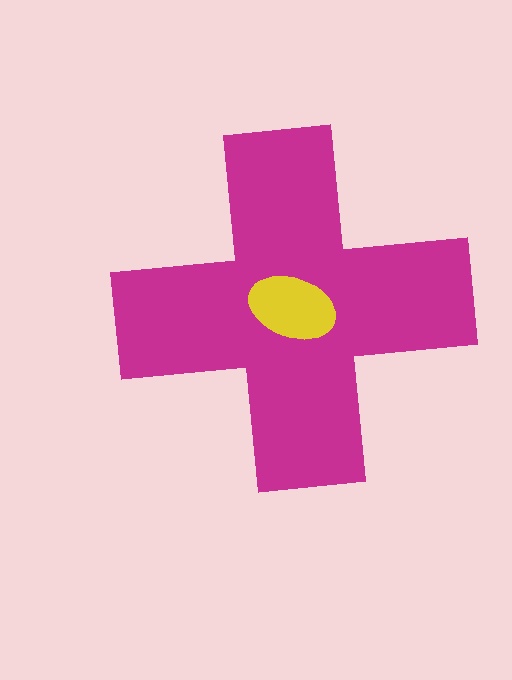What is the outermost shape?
The magenta cross.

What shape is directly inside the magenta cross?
The yellow ellipse.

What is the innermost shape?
The yellow ellipse.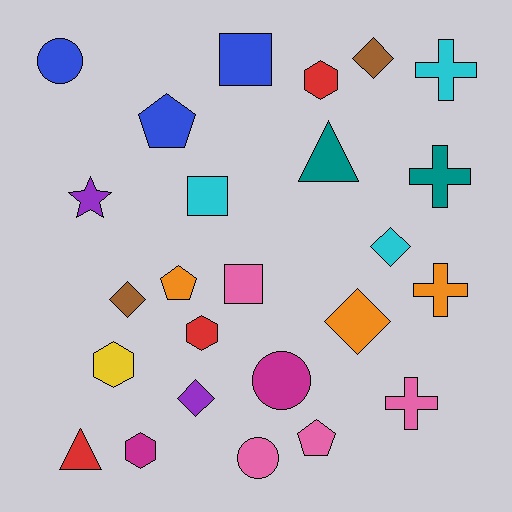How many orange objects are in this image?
There are 3 orange objects.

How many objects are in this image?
There are 25 objects.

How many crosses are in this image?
There are 4 crosses.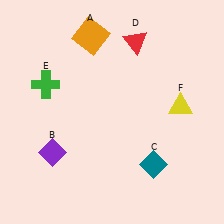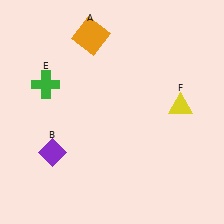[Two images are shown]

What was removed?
The red triangle (D), the teal diamond (C) were removed in Image 2.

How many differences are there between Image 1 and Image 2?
There are 2 differences between the two images.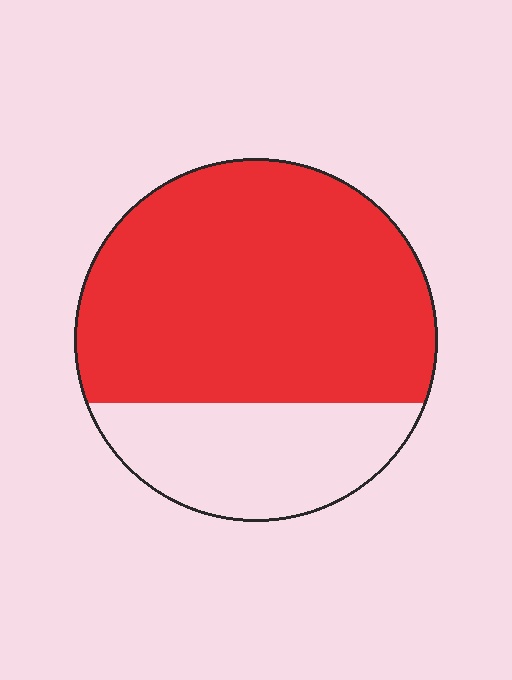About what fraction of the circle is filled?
About three quarters (3/4).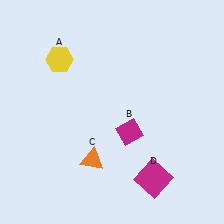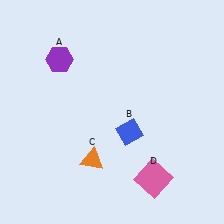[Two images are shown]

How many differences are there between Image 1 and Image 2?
There are 3 differences between the two images.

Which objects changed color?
A changed from yellow to purple. B changed from magenta to blue. D changed from magenta to pink.